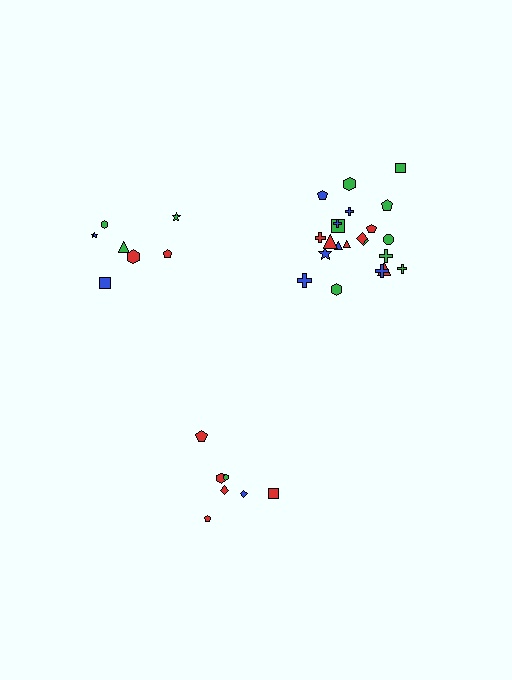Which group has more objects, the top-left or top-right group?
The top-right group.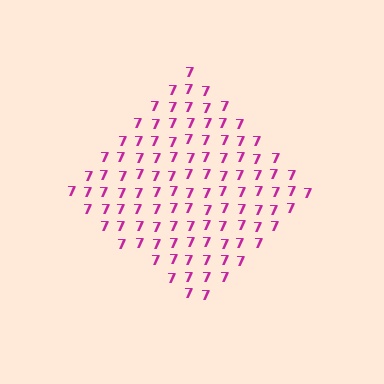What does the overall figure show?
The overall figure shows a diamond.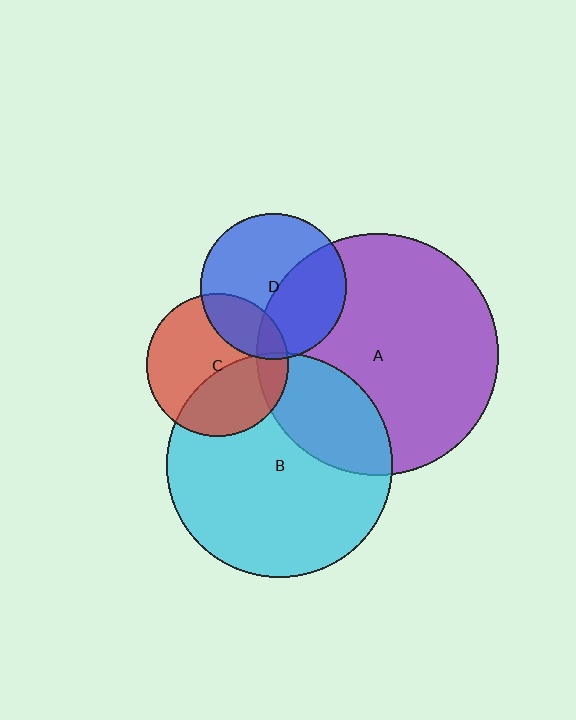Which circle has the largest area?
Circle A (purple).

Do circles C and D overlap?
Yes.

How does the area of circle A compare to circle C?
Approximately 2.9 times.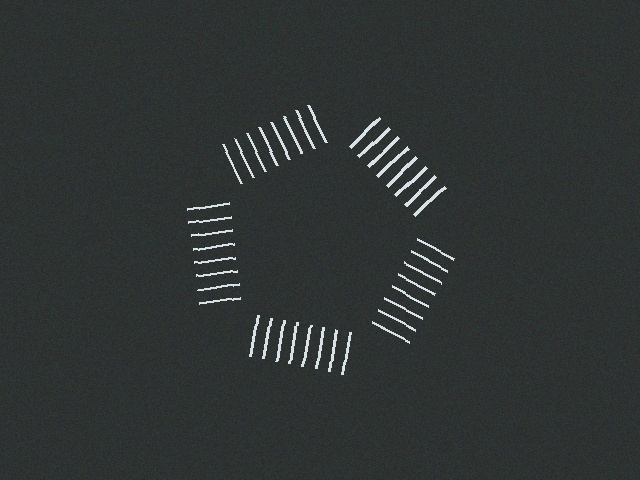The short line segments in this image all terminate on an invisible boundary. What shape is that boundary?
An illusory pentagon — the line segments terminate on its edges but no continuous stroke is drawn.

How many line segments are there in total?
40 — 8 along each of the 5 edges.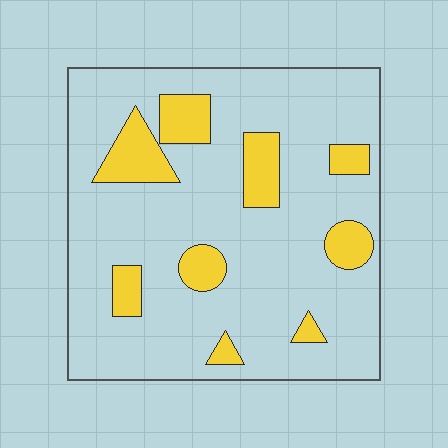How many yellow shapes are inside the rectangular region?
9.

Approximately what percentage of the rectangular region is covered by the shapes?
Approximately 15%.